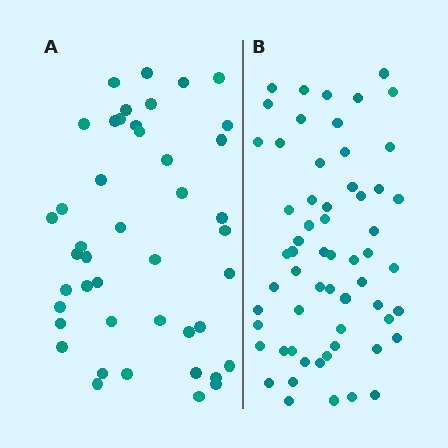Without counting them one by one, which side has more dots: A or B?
Region B (the right region) has more dots.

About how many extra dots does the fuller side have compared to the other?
Region B has approximately 15 more dots than region A.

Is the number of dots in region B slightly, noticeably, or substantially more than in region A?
Region B has noticeably more, but not dramatically so. The ratio is roughly 1.4 to 1.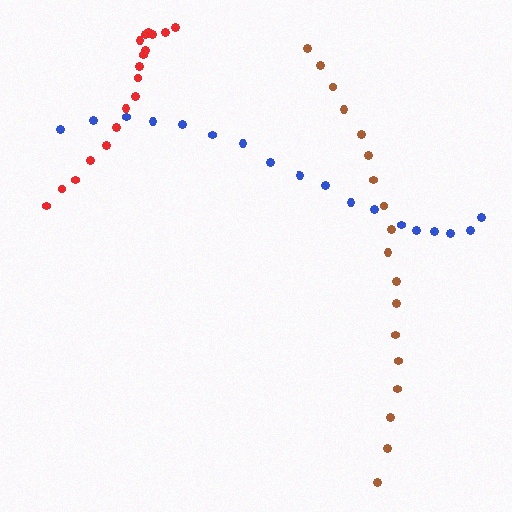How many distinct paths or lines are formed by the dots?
There are 3 distinct paths.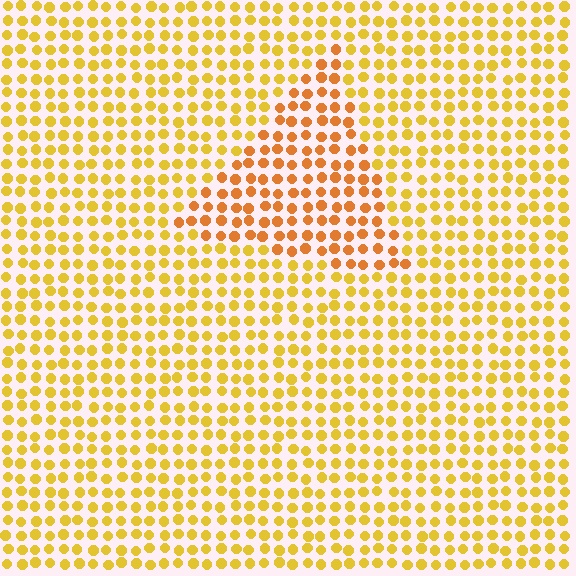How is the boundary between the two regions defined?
The boundary is defined purely by a slight shift in hue (about 25 degrees). Spacing, size, and orientation are identical on both sides.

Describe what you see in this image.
The image is filled with small yellow elements in a uniform arrangement. A triangle-shaped region is visible where the elements are tinted to a slightly different hue, forming a subtle color boundary.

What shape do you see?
I see a triangle.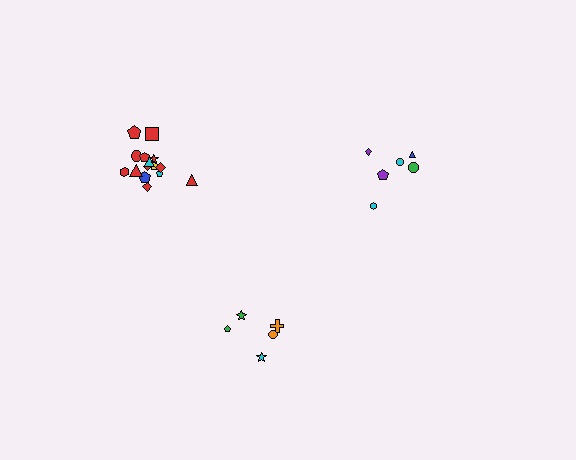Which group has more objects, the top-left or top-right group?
The top-left group.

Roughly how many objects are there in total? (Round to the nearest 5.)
Roughly 25 objects in total.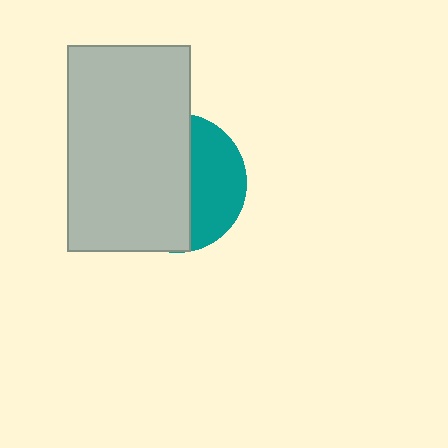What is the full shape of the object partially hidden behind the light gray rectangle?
The partially hidden object is a teal circle.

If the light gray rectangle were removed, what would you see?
You would see the complete teal circle.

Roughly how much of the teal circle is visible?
A small part of it is visible (roughly 37%).